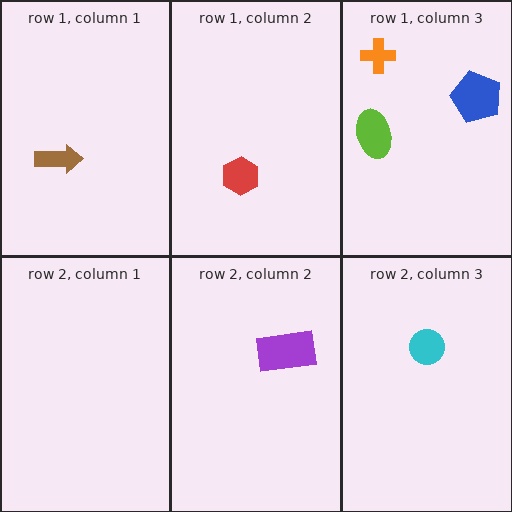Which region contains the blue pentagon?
The row 1, column 3 region.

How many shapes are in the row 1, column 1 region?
1.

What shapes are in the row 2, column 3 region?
The cyan circle.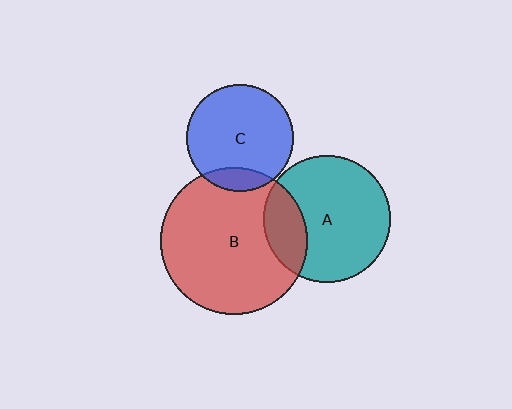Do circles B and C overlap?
Yes.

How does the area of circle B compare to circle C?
Approximately 1.9 times.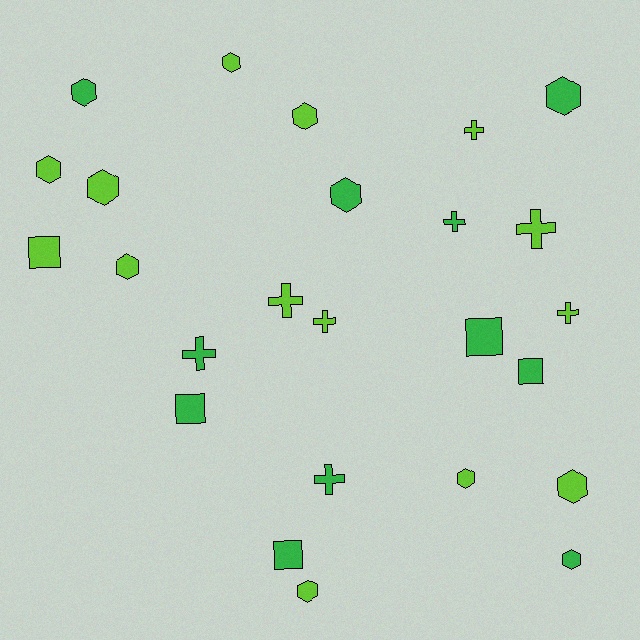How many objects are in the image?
There are 25 objects.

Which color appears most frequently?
Lime, with 14 objects.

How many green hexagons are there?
There are 4 green hexagons.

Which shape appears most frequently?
Hexagon, with 12 objects.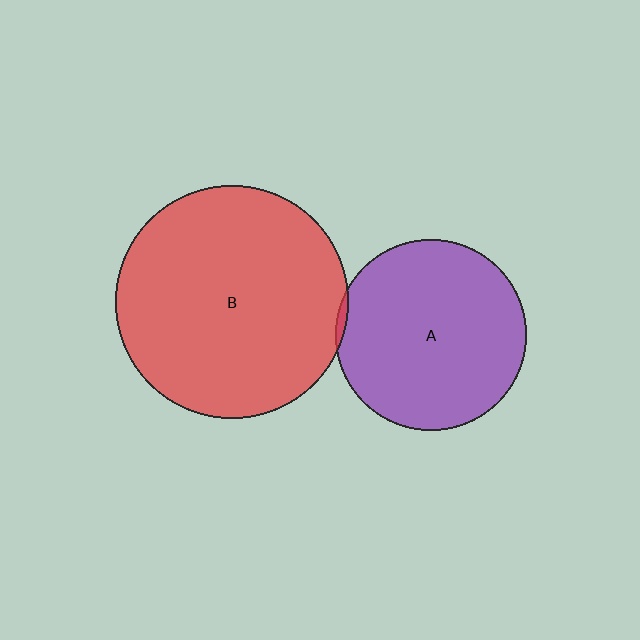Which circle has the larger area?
Circle B (red).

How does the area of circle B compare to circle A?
Approximately 1.5 times.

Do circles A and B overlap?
Yes.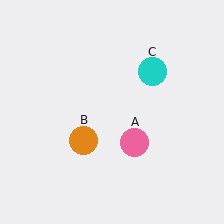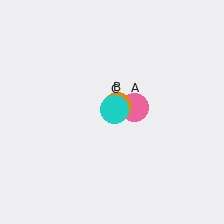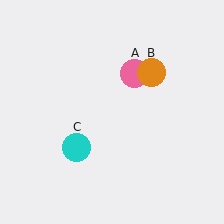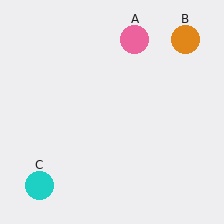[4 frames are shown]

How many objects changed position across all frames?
3 objects changed position: pink circle (object A), orange circle (object B), cyan circle (object C).